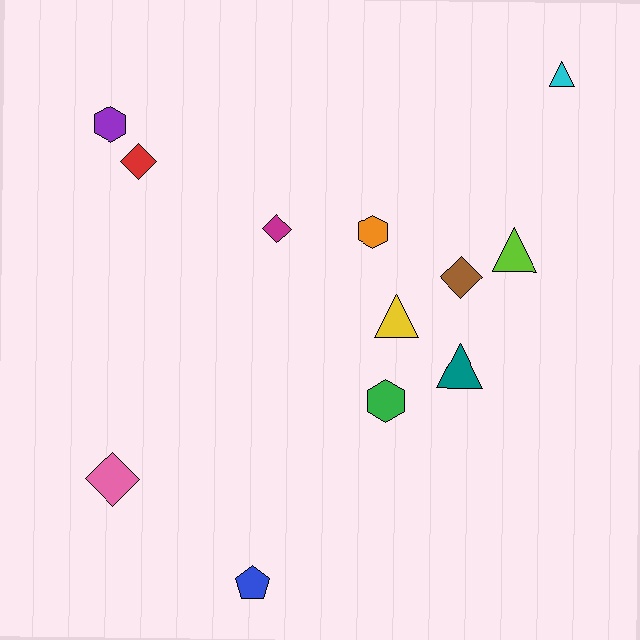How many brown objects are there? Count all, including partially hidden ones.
There is 1 brown object.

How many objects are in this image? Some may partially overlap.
There are 12 objects.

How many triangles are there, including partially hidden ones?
There are 4 triangles.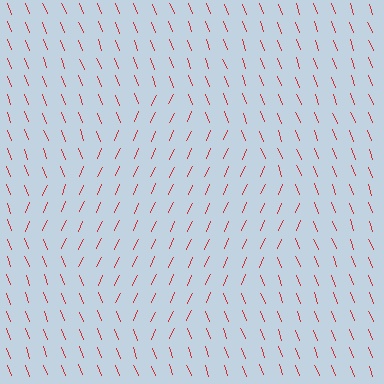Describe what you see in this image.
The image is filled with small red line segments. A diamond region in the image has lines oriented differently from the surrounding lines, creating a visible texture boundary.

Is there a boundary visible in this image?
Yes, there is a texture boundary formed by a change in line orientation.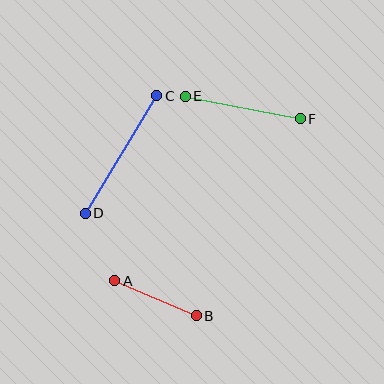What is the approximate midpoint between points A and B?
The midpoint is at approximately (155, 298) pixels.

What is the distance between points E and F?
The distance is approximately 117 pixels.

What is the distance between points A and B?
The distance is approximately 89 pixels.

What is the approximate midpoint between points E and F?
The midpoint is at approximately (243, 107) pixels.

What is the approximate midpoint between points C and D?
The midpoint is at approximately (121, 155) pixels.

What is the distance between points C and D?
The distance is approximately 137 pixels.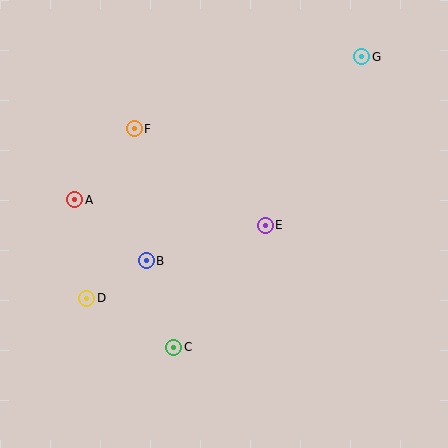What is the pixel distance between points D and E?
The distance between D and E is 193 pixels.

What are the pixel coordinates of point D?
Point D is at (87, 298).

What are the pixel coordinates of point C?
Point C is at (174, 347).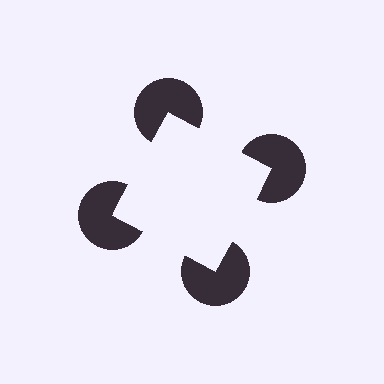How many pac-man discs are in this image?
There are 4 — one at each vertex of the illusory square.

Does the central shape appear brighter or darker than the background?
It typically appears slightly brighter than the background, even though no actual brightness change is drawn.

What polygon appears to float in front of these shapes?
An illusory square — its edges are inferred from the aligned wedge cuts in the pac-man discs, not physically drawn.